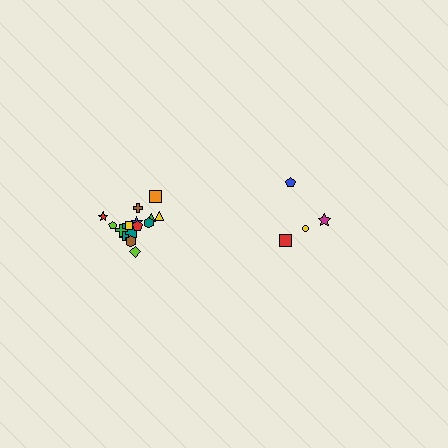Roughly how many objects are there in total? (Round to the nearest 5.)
Roughly 20 objects in total.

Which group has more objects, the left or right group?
The left group.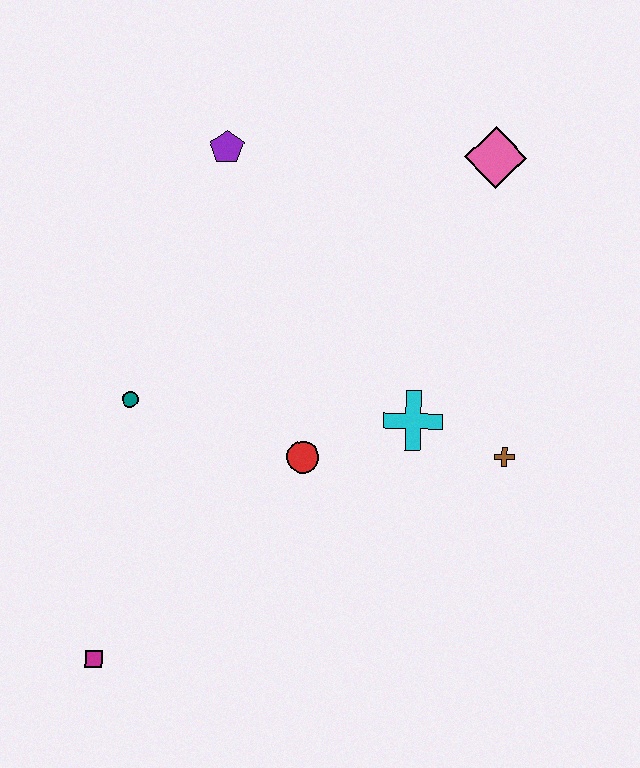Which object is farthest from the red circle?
The pink diamond is farthest from the red circle.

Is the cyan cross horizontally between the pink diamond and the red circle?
Yes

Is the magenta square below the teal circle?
Yes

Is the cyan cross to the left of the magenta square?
No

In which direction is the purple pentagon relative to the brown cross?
The purple pentagon is above the brown cross.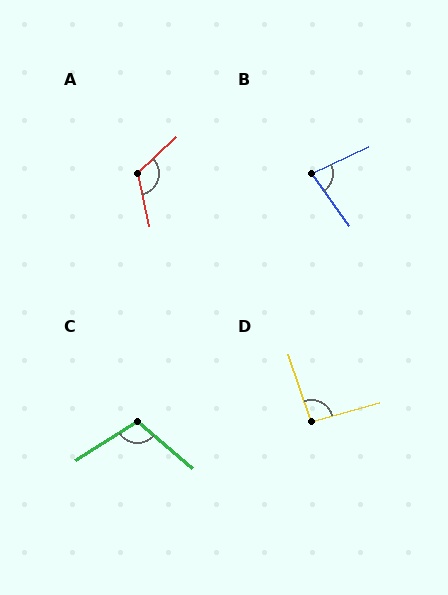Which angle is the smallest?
B, at approximately 79 degrees.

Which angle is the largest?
A, at approximately 120 degrees.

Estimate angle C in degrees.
Approximately 107 degrees.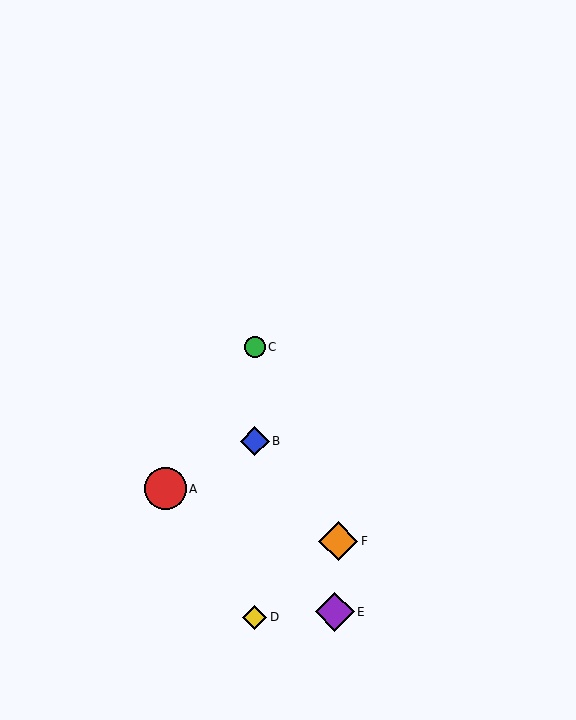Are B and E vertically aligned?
No, B is at x≈255 and E is at x≈335.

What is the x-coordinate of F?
Object F is at x≈338.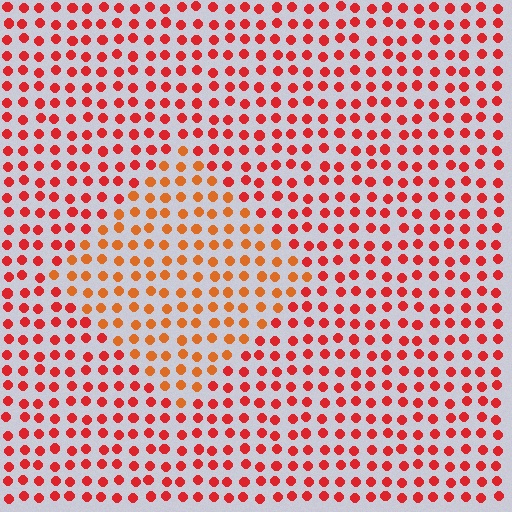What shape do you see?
I see a diamond.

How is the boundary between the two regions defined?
The boundary is defined purely by a slight shift in hue (about 26 degrees). Spacing, size, and orientation are identical on both sides.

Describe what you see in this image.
The image is filled with small red elements in a uniform arrangement. A diamond-shaped region is visible where the elements are tinted to a slightly different hue, forming a subtle color boundary.